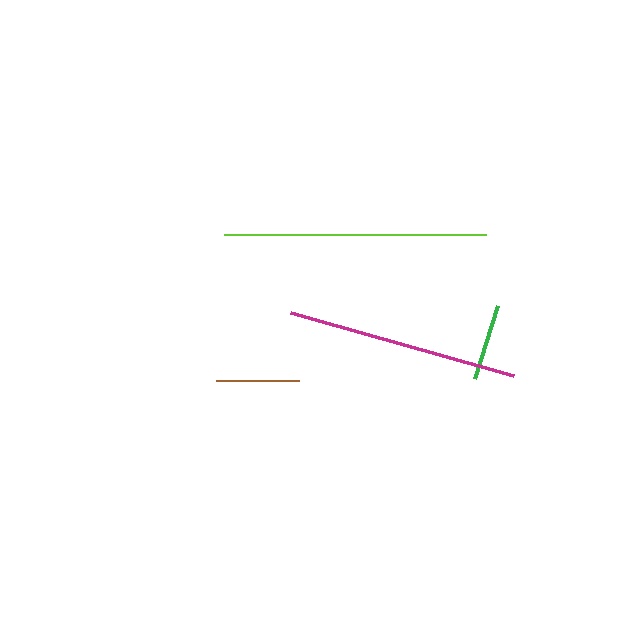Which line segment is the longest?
The lime line is the longest at approximately 262 pixels.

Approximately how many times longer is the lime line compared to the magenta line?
The lime line is approximately 1.1 times the length of the magenta line.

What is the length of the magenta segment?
The magenta segment is approximately 231 pixels long.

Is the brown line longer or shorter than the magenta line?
The magenta line is longer than the brown line.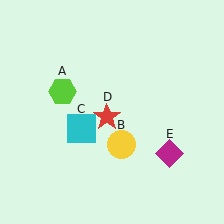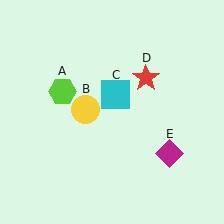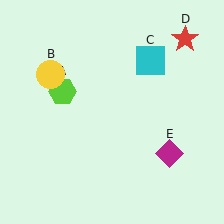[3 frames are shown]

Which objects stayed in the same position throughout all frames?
Lime hexagon (object A) and magenta diamond (object E) remained stationary.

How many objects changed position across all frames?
3 objects changed position: yellow circle (object B), cyan square (object C), red star (object D).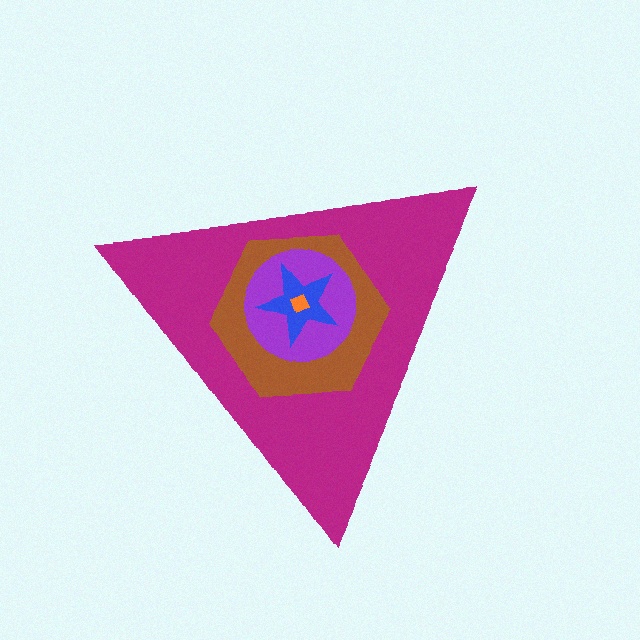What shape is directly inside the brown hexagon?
The purple circle.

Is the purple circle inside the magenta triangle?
Yes.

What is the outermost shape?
The magenta triangle.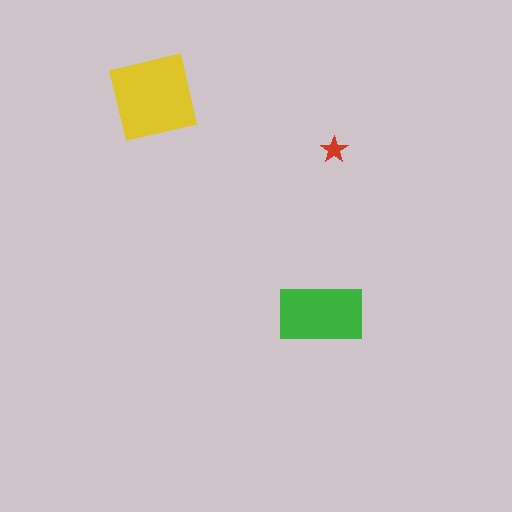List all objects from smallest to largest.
The red star, the green rectangle, the yellow square.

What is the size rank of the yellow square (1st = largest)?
1st.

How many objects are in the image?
There are 3 objects in the image.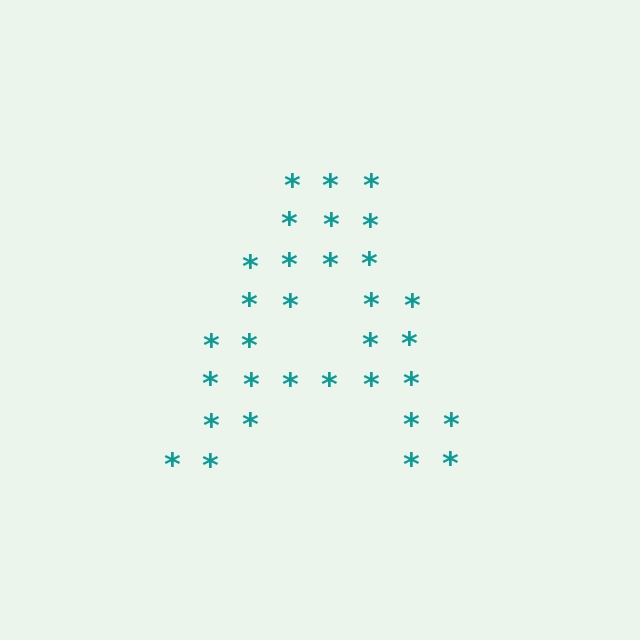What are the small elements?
The small elements are asterisks.